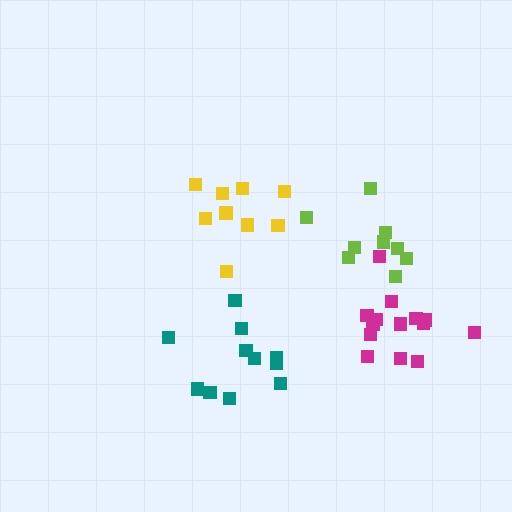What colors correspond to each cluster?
The clusters are colored: teal, magenta, yellow, lime.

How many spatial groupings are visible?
There are 4 spatial groupings.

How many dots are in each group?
Group 1: 11 dots, Group 2: 14 dots, Group 3: 9 dots, Group 4: 9 dots (43 total).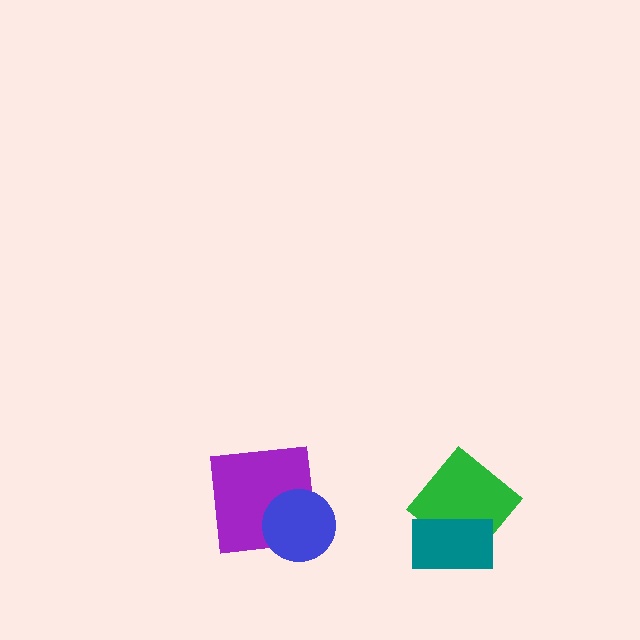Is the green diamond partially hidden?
Yes, it is partially covered by another shape.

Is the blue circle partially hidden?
No, no other shape covers it.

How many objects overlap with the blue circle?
1 object overlaps with the blue circle.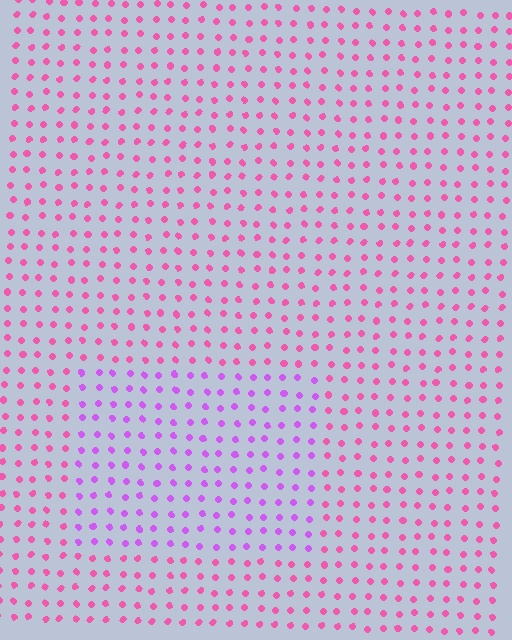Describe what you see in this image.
The image is filled with small pink elements in a uniform arrangement. A rectangle-shaped region is visible where the elements are tinted to a slightly different hue, forming a subtle color boundary.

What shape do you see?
I see a rectangle.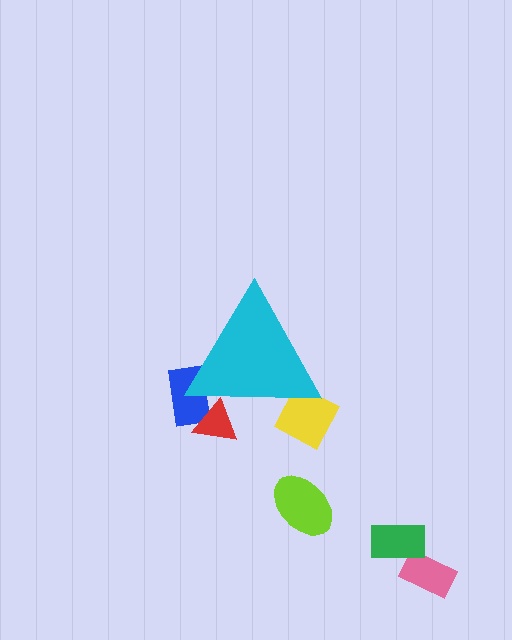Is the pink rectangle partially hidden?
No, the pink rectangle is fully visible.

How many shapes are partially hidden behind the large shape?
3 shapes are partially hidden.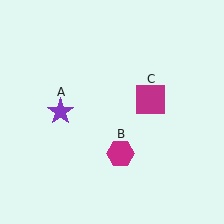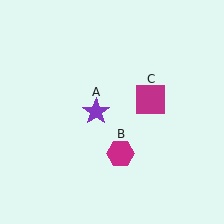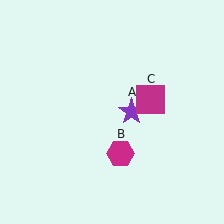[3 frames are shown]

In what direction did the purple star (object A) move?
The purple star (object A) moved right.